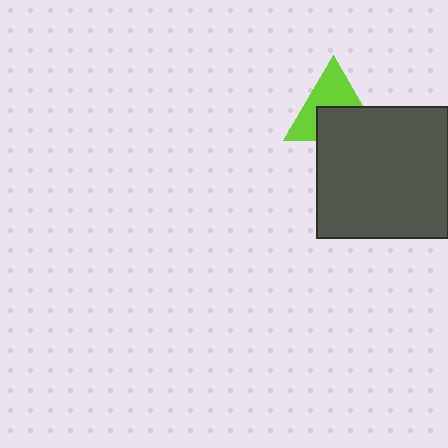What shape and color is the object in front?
The object in front is a dark gray square.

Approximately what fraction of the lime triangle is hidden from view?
Roughly 47% of the lime triangle is hidden behind the dark gray square.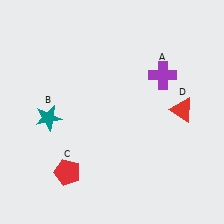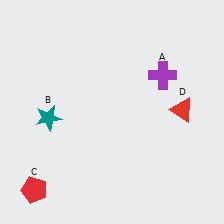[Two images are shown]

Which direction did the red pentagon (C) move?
The red pentagon (C) moved left.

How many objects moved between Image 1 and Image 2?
1 object moved between the two images.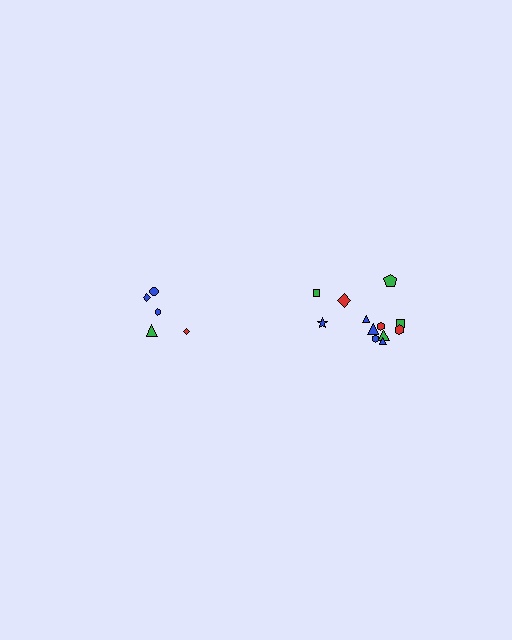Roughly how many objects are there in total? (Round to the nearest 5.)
Roughly 15 objects in total.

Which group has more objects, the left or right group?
The right group.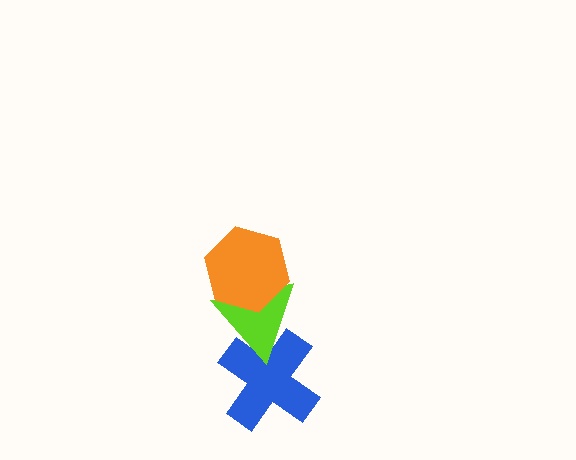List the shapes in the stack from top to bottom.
From top to bottom: the orange hexagon, the lime triangle, the blue cross.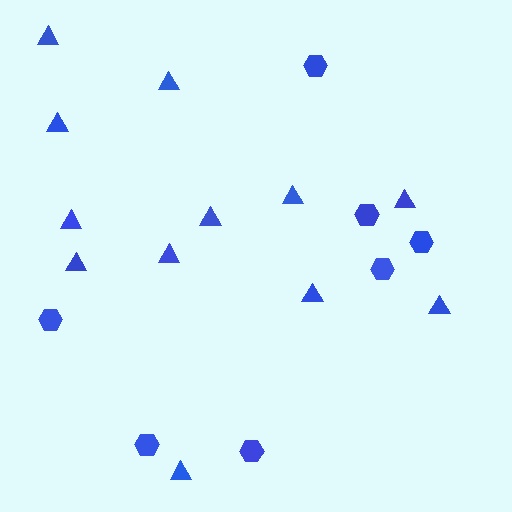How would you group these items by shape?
There are 2 groups: one group of hexagons (7) and one group of triangles (12).